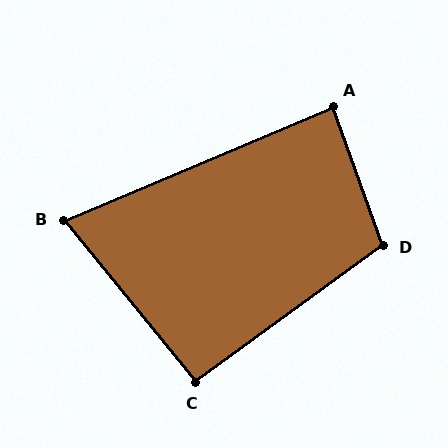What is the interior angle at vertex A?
Approximately 87 degrees (approximately right).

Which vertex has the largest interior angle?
D, at approximately 106 degrees.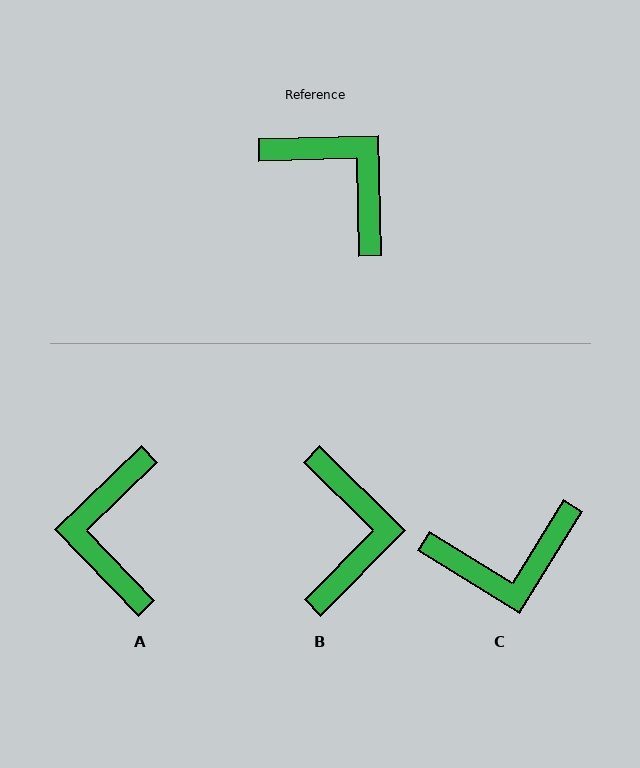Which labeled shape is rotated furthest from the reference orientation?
A, about 132 degrees away.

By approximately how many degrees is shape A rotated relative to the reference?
Approximately 132 degrees counter-clockwise.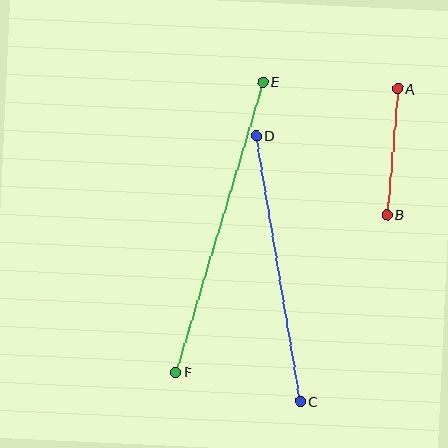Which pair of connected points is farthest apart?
Points E and F are farthest apart.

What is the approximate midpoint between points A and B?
The midpoint is at approximately (392, 152) pixels.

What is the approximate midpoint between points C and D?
The midpoint is at approximately (278, 269) pixels.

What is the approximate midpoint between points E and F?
The midpoint is at approximately (219, 227) pixels.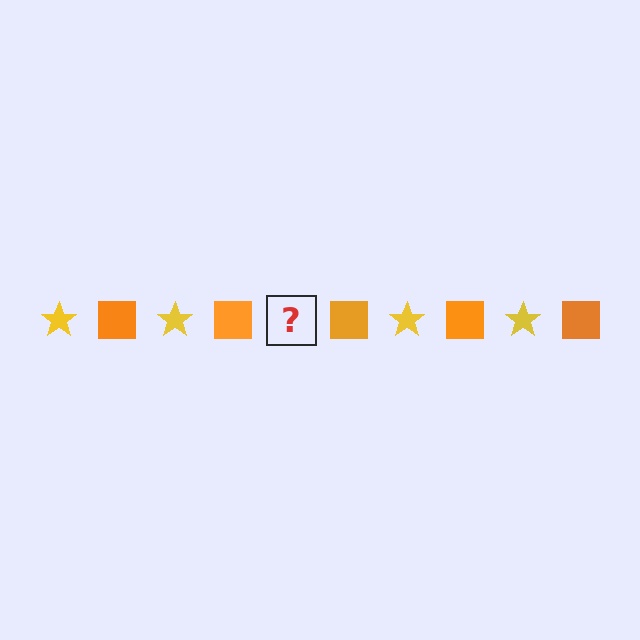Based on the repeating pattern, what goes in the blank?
The blank should be a yellow star.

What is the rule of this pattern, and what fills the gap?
The rule is that the pattern alternates between yellow star and orange square. The gap should be filled with a yellow star.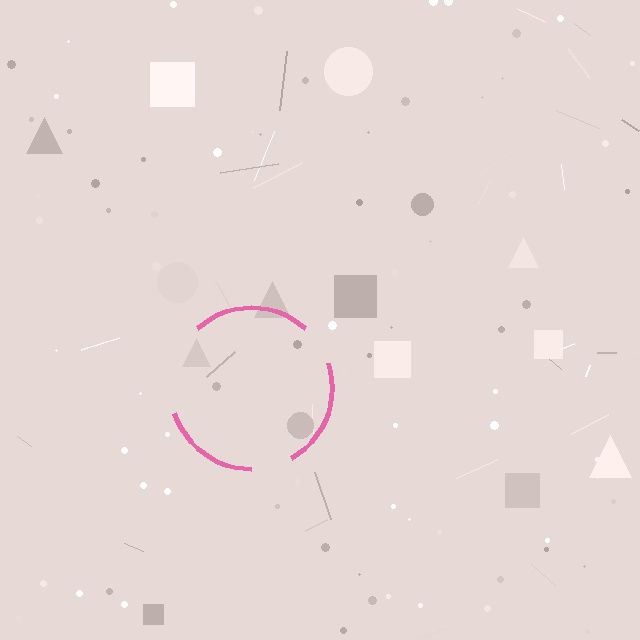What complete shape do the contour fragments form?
The contour fragments form a circle.